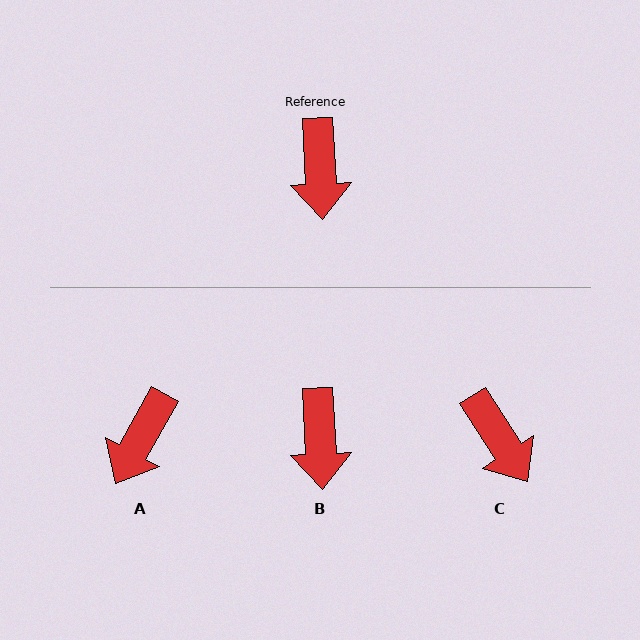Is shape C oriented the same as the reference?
No, it is off by about 29 degrees.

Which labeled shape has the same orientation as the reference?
B.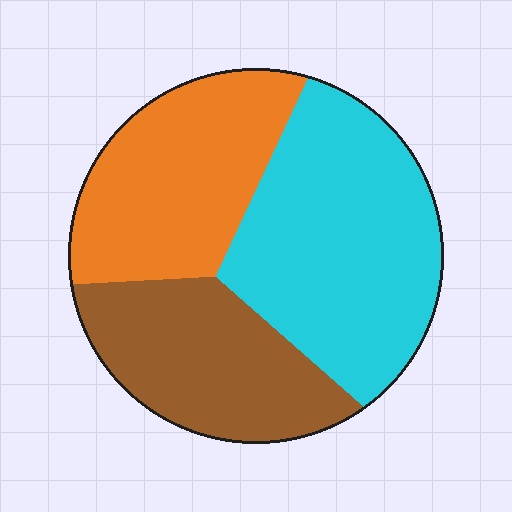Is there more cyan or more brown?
Cyan.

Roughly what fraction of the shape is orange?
Orange takes up about one third (1/3) of the shape.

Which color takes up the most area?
Cyan, at roughly 40%.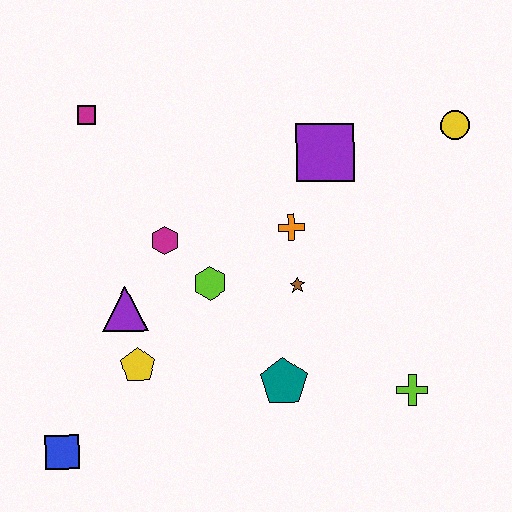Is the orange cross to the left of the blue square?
No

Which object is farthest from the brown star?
The blue square is farthest from the brown star.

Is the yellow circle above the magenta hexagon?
Yes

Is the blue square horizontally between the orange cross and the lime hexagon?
No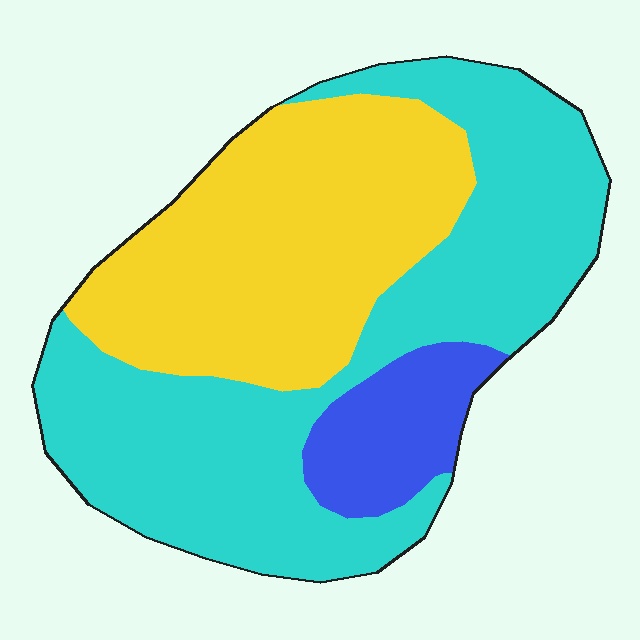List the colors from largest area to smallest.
From largest to smallest: cyan, yellow, blue.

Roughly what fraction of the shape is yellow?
Yellow takes up about three eighths (3/8) of the shape.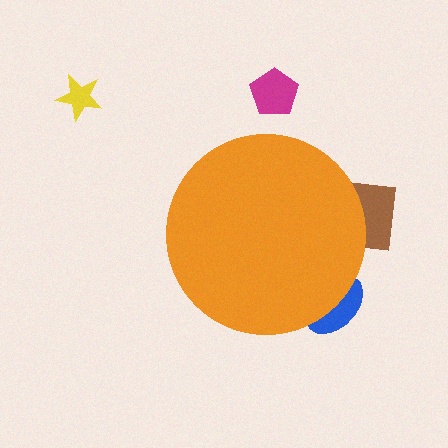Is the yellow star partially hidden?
No, the yellow star is fully visible.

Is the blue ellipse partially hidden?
Yes, the blue ellipse is partially hidden behind the orange circle.